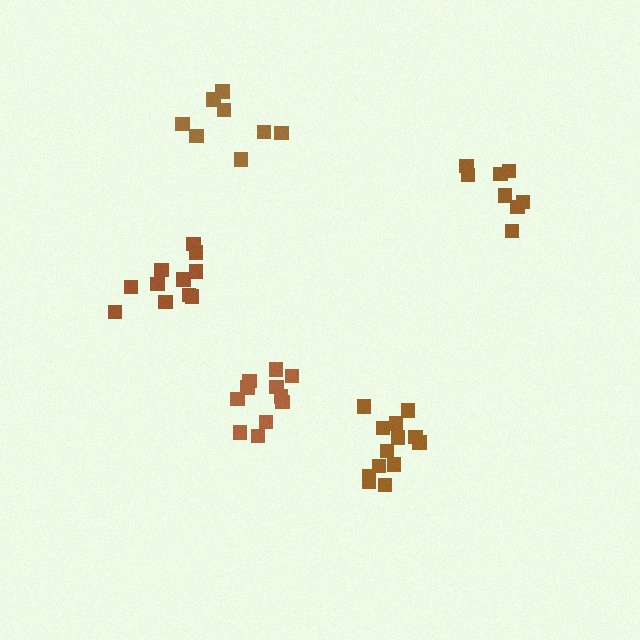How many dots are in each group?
Group 1: 11 dots, Group 2: 8 dots, Group 3: 13 dots, Group 4: 8 dots, Group 5: 11 dots (51 total).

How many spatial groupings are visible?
There are 5 spatial groupings.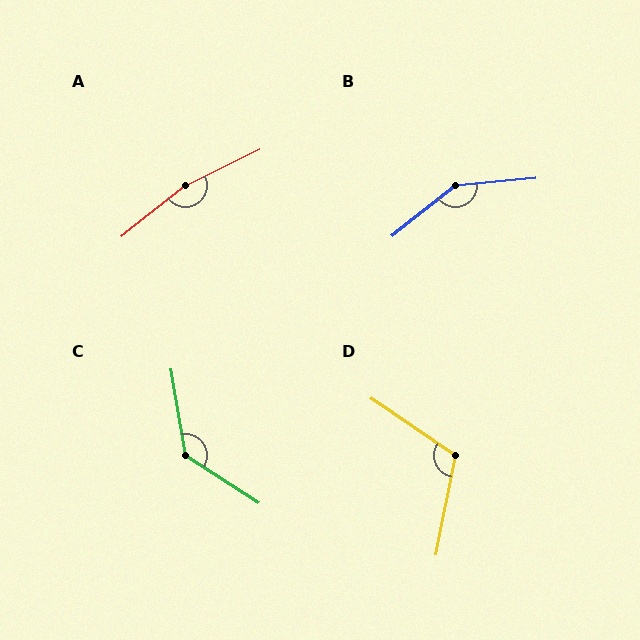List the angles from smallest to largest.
D (113°), C (133°), B (147°), A (167°).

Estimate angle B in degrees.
Approximately 147 degrees.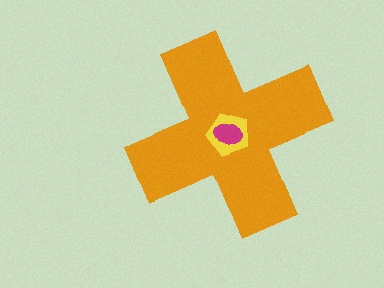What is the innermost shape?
The magenta ellipse.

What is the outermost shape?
The orange cross.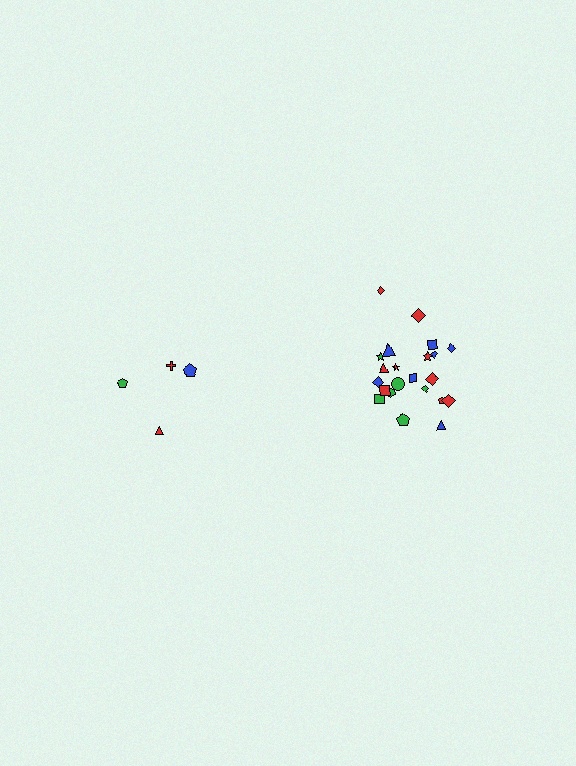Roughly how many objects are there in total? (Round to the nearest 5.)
Roughly 25 objects in total.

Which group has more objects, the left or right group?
The right group.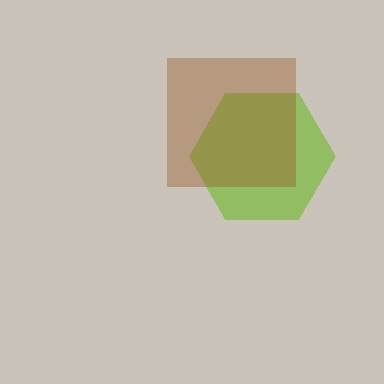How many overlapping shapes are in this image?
There are 2 overlapping shapes in the image.